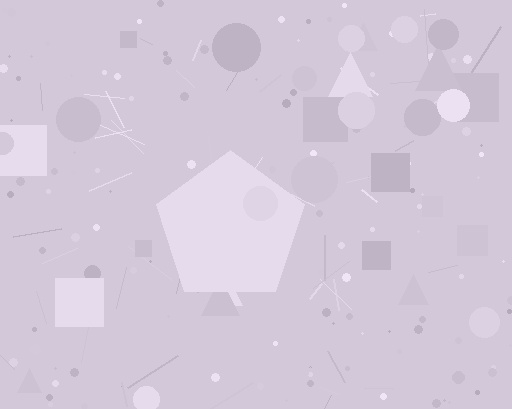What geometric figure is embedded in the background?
A pentagon is embedded in the background.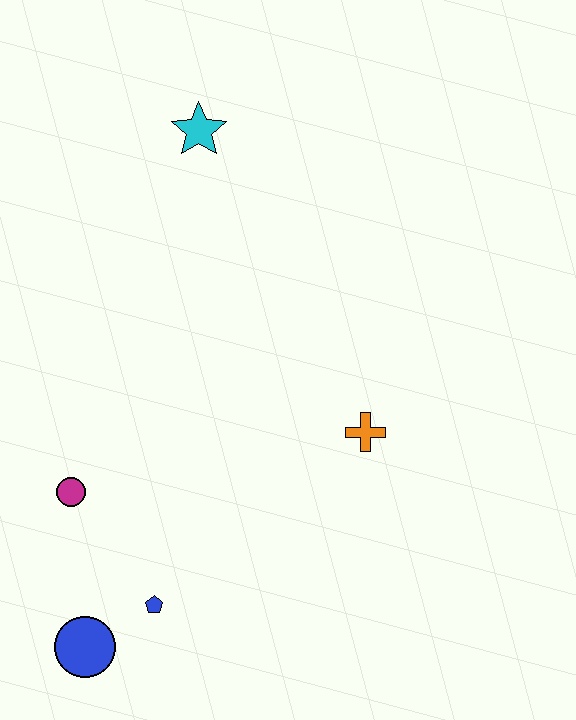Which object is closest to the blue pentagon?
The blue circle is closest to the blue pentagon.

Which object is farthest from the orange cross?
The blue circle is farthest from the orange cross.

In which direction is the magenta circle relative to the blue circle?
The magenta circle is above the blue circle.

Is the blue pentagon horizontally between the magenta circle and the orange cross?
Yes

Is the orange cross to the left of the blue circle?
No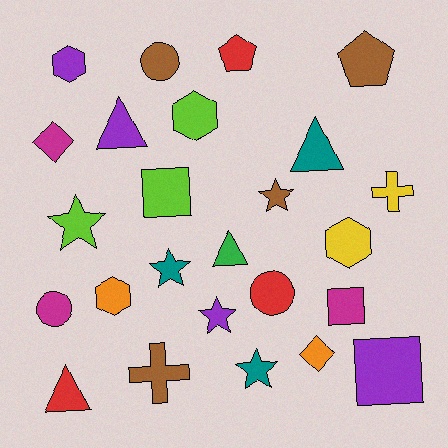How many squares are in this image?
There are 3 squares.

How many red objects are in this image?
There are 3 red objects.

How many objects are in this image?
There are 25 objects.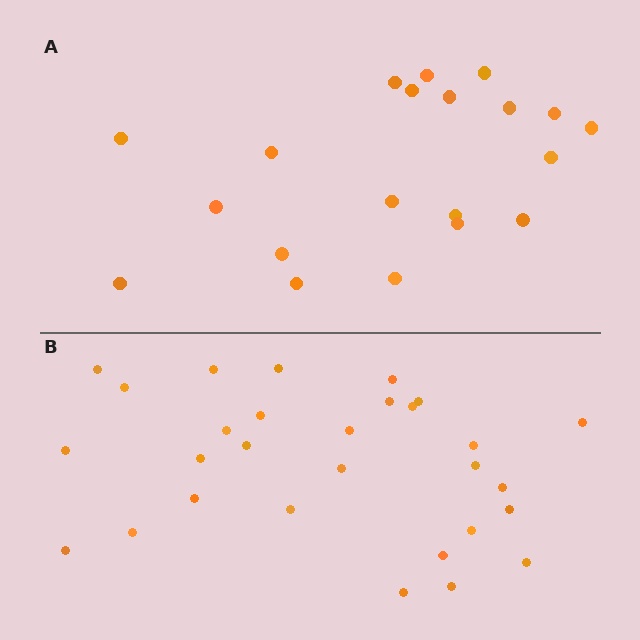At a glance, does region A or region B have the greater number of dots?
Region B (the bottom region) has more dots.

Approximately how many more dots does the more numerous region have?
Region B has roughly 8 or so more dots than region A.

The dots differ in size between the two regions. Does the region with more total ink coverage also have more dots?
No. Region A has more total ink coverage because its dots are larger, but region B actually contains more individual dots. Total area can be misleading — the number of items is what matters here.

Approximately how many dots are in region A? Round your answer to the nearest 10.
About 20 dots.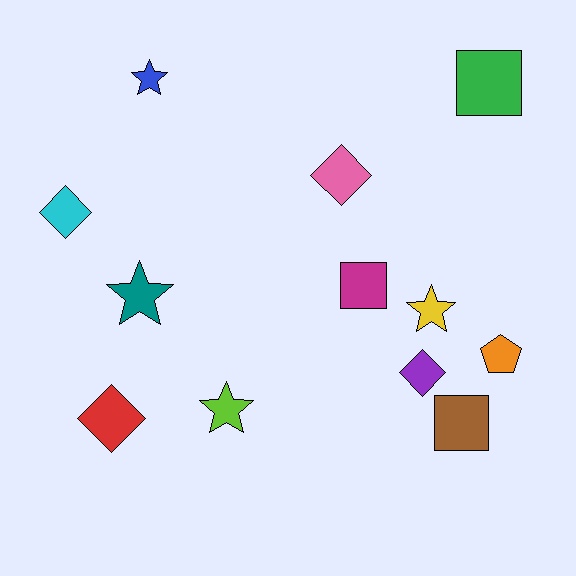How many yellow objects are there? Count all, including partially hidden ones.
There is 1 yellow object.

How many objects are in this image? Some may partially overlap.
There are 12 objects.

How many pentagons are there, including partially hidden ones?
There is 1 pentagon.